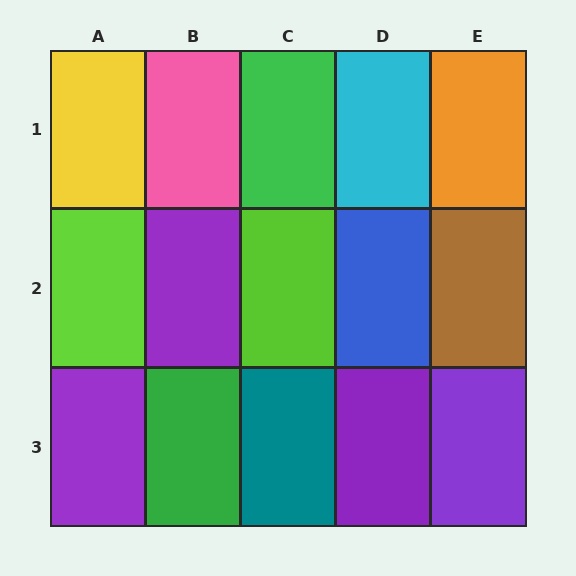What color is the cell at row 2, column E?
Brown.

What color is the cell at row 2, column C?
Lime.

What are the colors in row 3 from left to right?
Purple, green, teal, purple, purple.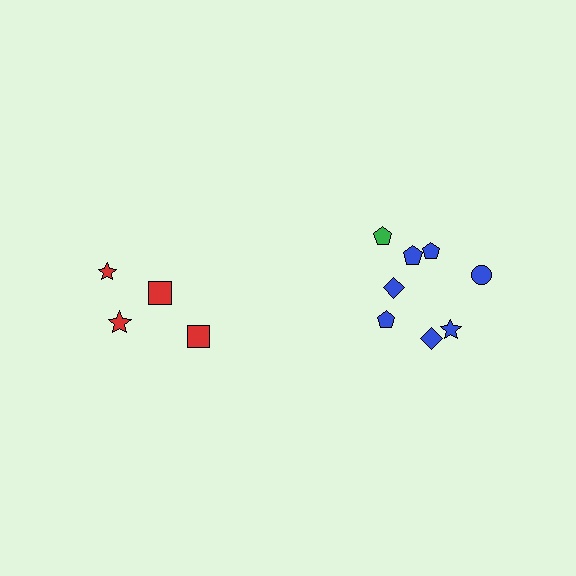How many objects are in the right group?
There are 8 objects.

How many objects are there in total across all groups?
There are 12 objects.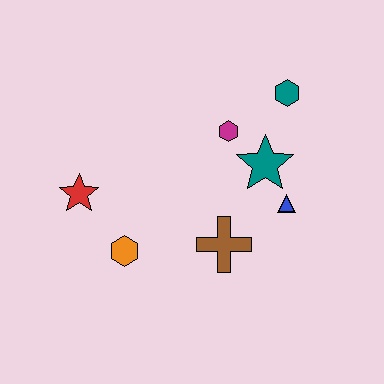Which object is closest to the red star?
The orange hexagon is closest to the red star.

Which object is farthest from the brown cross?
The teal hexagon is farthest from the brown cross.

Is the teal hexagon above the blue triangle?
Yes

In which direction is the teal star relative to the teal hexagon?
The teal star is below the teal hexagon.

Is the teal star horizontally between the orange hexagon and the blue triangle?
Yes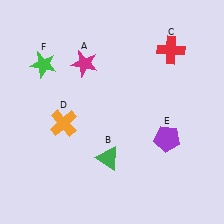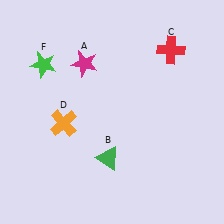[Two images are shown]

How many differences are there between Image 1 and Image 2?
There is 1 difference between the two images.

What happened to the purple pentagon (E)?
The purple pentagon (E) was removed in Image 2. It was in the bottom-right area of Image 1.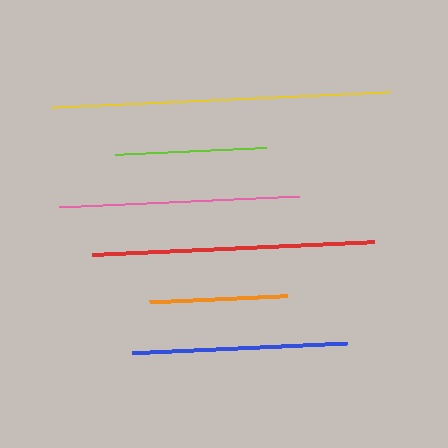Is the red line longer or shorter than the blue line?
The red line is longer than the blue line.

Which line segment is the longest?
The yellow line is the longest at approximately 339 pixels.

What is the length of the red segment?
The red segment is approximately 282 pixels long.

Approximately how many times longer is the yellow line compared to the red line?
The yellow line is approximately 1.2 times the length of the red line.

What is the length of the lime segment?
The lime segment is approximately 150 pixels long.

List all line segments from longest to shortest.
From longest to shortest: yellow, red, pink, blue, lime, orange.